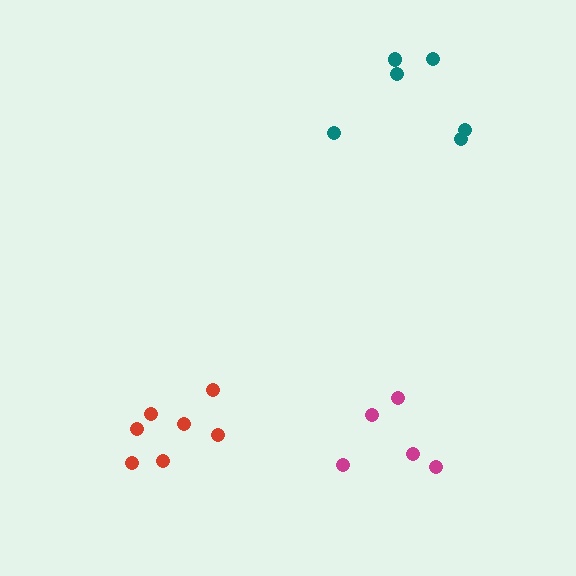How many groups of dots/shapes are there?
There are 3 groups.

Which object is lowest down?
The magenta cluster is bottommost.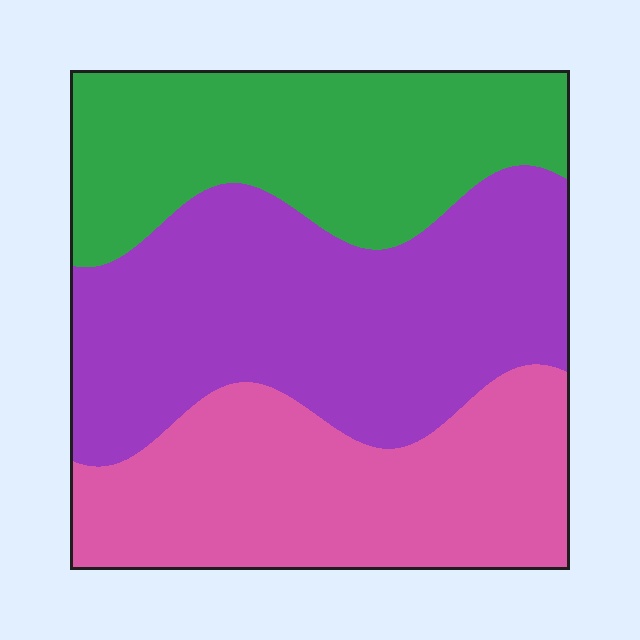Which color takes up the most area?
Purple, at roughly 40%.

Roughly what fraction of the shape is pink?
Pink covers 31% of the shape.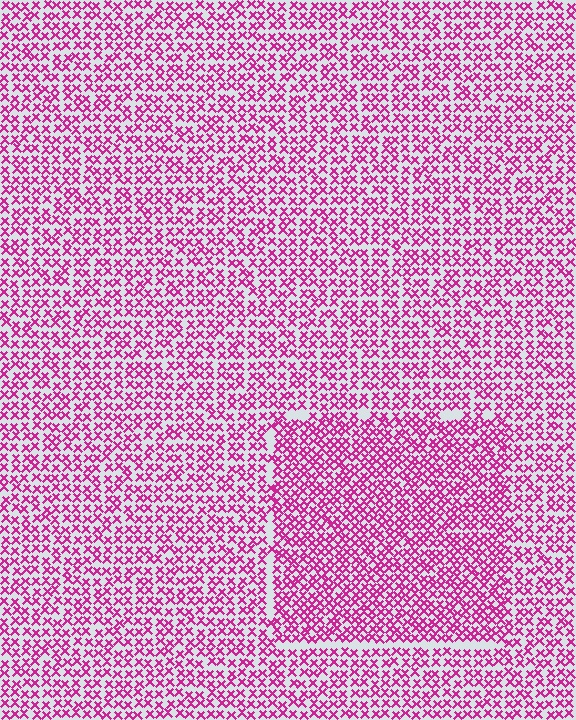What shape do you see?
I see a rectangle.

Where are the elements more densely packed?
The elements are more densely packed inside the rectangle boundary.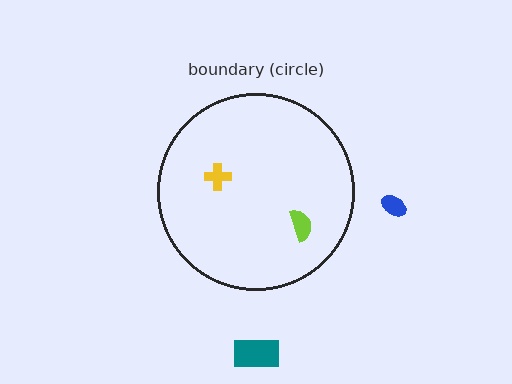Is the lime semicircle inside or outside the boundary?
Inside.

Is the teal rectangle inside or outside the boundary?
Outside.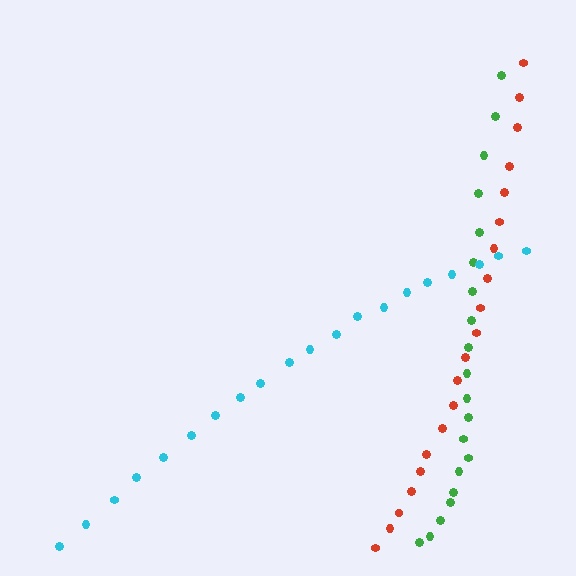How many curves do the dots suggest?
There are 3 distinct paths.